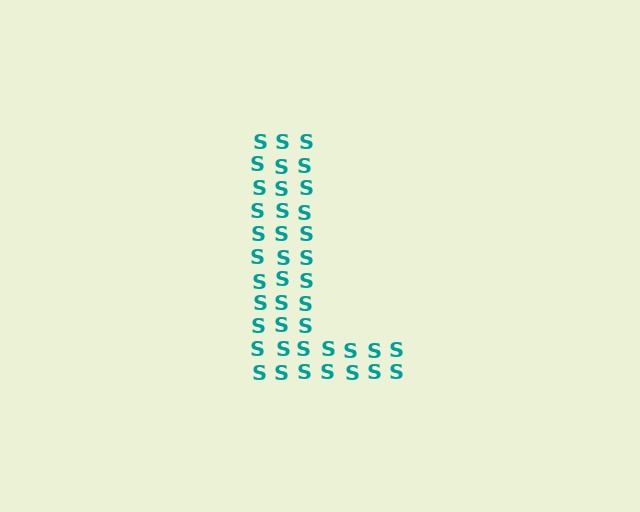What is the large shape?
The large shape is the letter L.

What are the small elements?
The small elements are letter S's.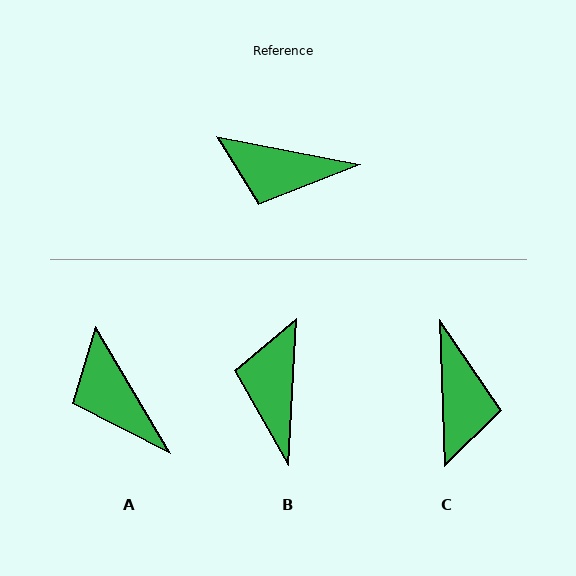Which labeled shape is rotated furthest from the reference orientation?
C, about 103 degrees away.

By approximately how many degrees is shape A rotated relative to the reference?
Approximately 48 degrees clockwise.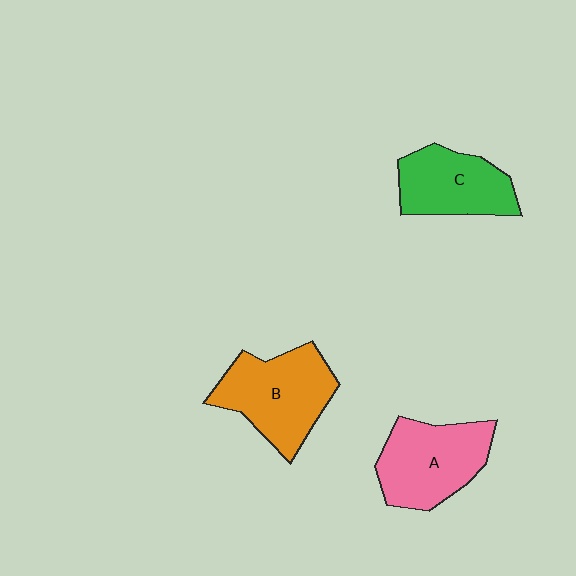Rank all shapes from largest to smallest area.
From largest to smallest: B (orange), A (pink), C (green).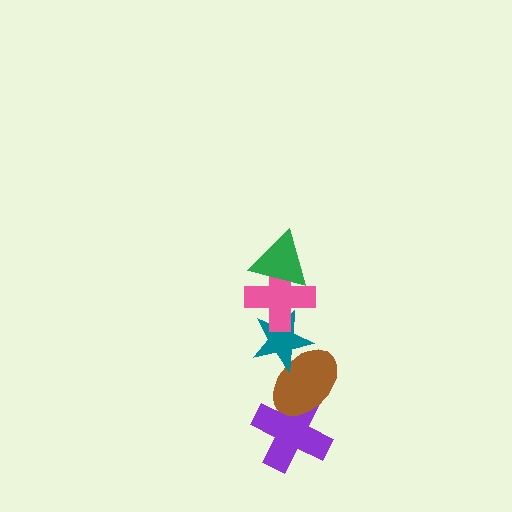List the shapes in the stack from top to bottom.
From top to bottom: the green triangle, the pink cross, the teal star, the brown ellipse, the purple cross.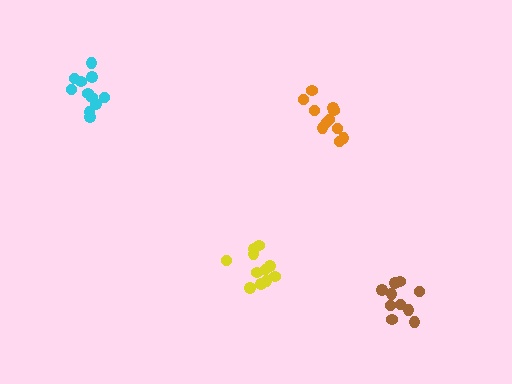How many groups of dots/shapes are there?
There are 4 groups.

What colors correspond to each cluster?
The clusters are colored: orange, yellow, cyan, brown.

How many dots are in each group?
Group 1: 11 dots, Group 2: 11 dots, Group 3: 12 dots, Group 4: 10 dots (44 total).